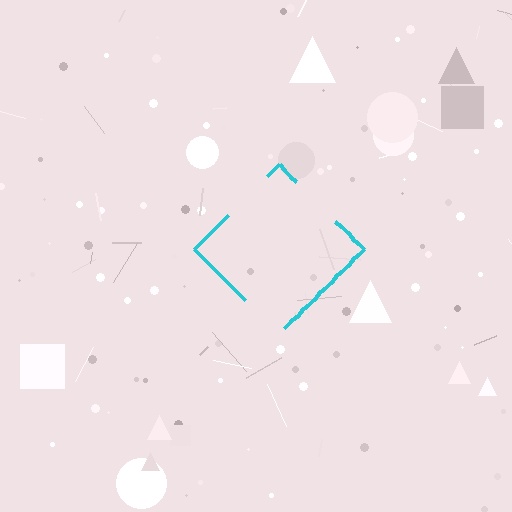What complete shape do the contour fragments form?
The contour fragments form a diamond.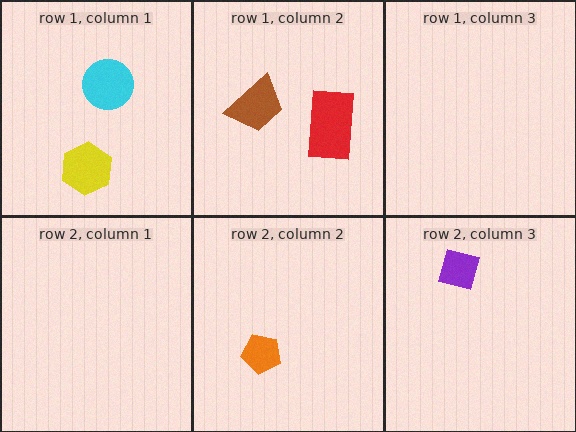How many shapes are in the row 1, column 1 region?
2.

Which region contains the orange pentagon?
The row 2, column 2 region.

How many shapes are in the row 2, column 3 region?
1.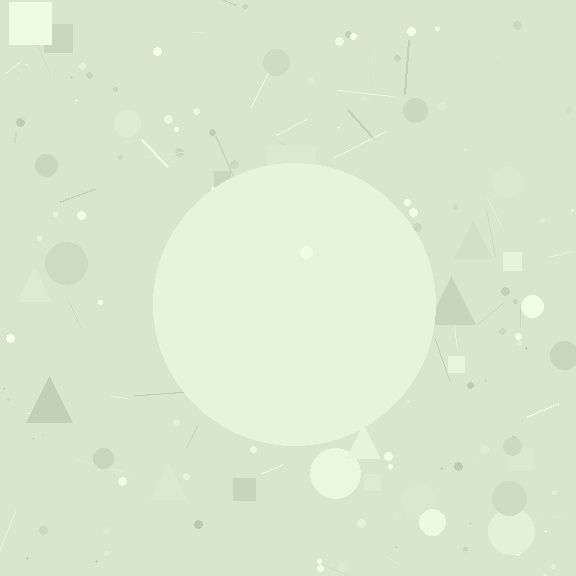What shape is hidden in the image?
A circle is hidden in the image.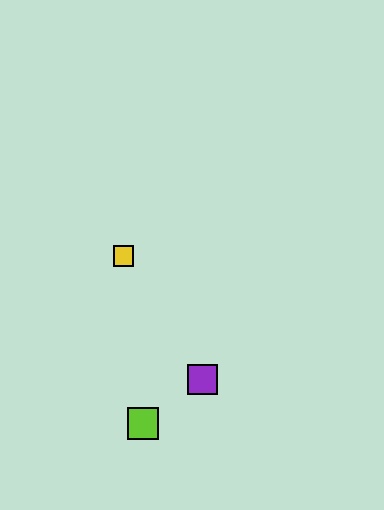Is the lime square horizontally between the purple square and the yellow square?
Yes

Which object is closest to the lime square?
The purple square is closest to the lime square.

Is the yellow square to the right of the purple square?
No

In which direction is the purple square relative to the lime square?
The purple square is to the right of the lime square.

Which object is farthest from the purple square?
The yellow square is farthest from the purple square.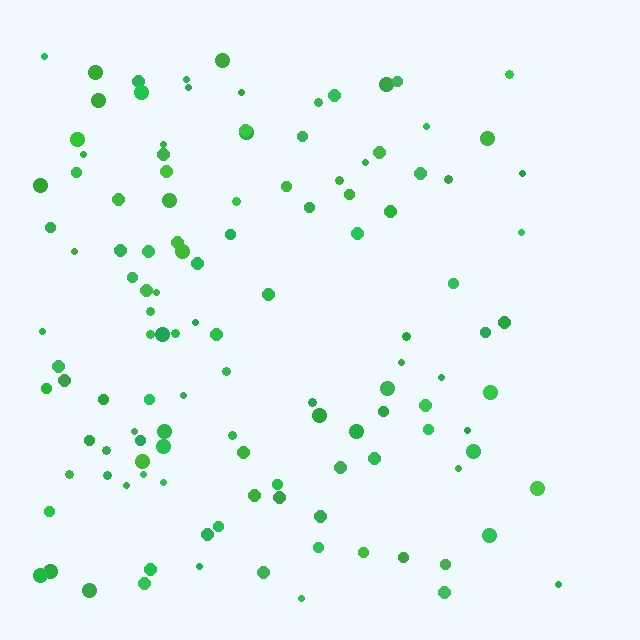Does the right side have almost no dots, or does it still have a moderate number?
Still a moderate number, just noticeably fewer than the left.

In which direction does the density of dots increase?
From right to left, with the left side densest.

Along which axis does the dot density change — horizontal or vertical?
Horizontal.